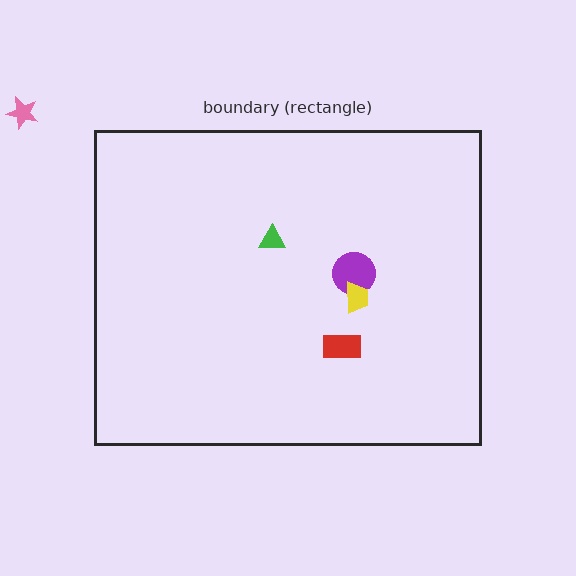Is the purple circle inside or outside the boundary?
Inside.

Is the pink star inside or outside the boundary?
Outside.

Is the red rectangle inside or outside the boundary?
Inside.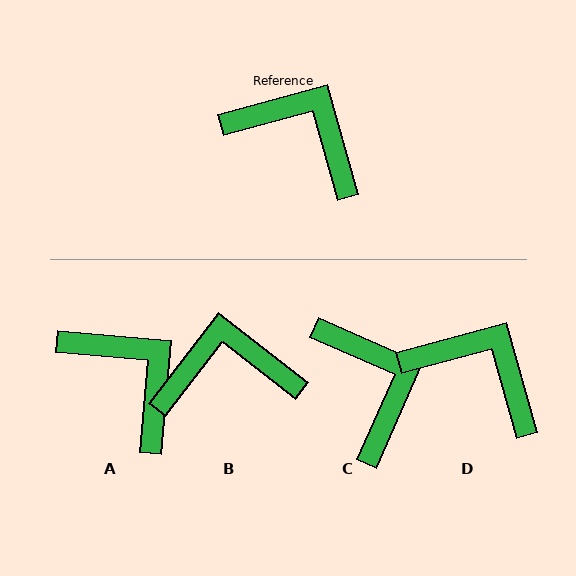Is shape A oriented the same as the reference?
No, it is off by about 20 degrees.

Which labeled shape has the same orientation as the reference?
D.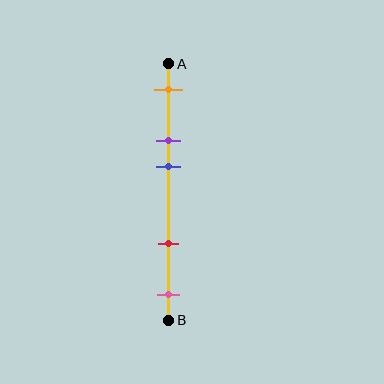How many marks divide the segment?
There are 5 marks dividing the segment.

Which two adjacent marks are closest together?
The purple and blue marks are the closest adjacent pair.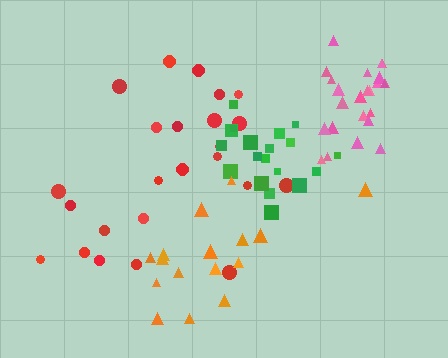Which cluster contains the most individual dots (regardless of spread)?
Red (25).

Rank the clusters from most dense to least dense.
pink, green, red, orange.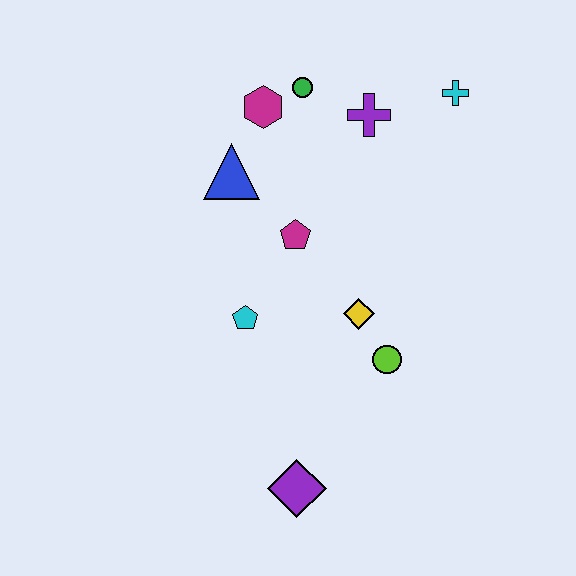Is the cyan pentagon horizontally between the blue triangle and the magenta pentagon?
Yes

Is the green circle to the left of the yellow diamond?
Yes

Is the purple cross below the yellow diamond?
No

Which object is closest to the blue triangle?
The magenta hexagon is closest to the blue triangle.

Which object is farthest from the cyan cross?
The purple diamond is farthest from the cyan cross.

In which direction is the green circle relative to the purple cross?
The green circle is to the left of the purple cross.